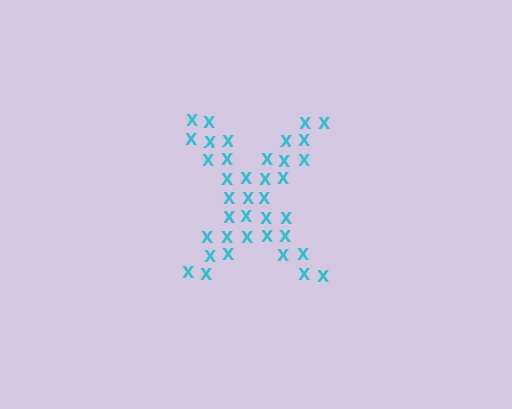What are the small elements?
The small elements are letter X's.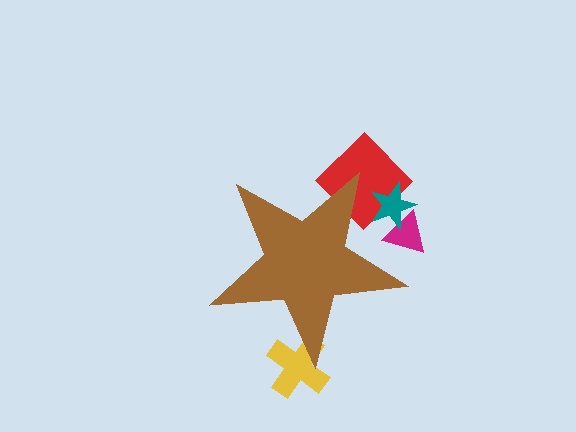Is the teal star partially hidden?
Yes, the teal star is partially hidden behind the brown star.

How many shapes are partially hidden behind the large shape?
5 shapes are partially hidden.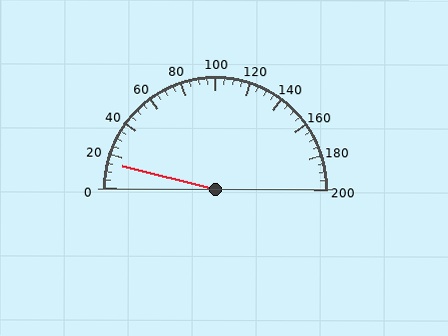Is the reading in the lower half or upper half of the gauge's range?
The reading is in the lower half of the range (0 to 200).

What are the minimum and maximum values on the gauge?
The gauge ranges from 0 to 200.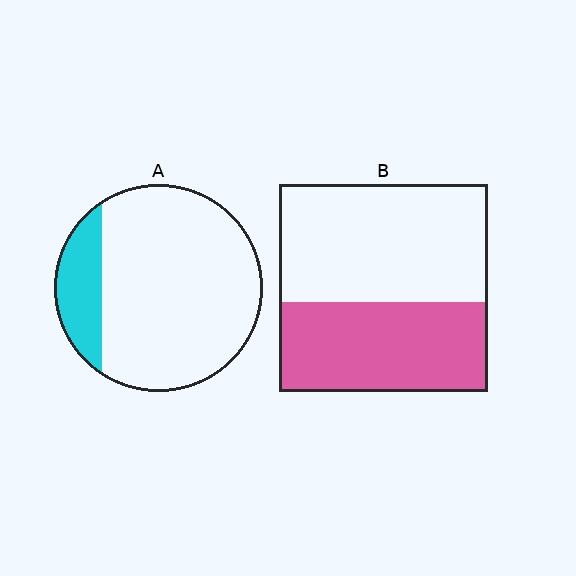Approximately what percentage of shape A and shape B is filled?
A is approximately 15% and B is approximately 45%.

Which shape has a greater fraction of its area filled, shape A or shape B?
Shape B.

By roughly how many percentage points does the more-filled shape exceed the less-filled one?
By roughly 25 percentage points (B over A).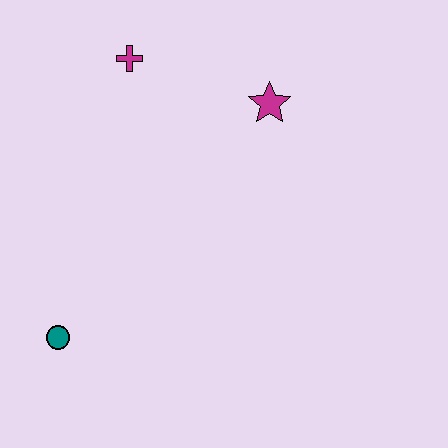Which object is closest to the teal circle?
The magenta cross is closest to the teal circle.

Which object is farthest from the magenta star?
The teal circle is farthest from the magenta star.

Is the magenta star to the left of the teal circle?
No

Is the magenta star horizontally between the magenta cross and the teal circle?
No